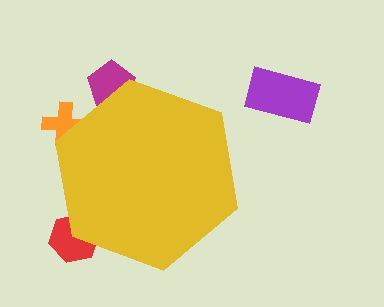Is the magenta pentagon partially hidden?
Yes, the magenta pentagon is partially hidden behind the yellow hexagon.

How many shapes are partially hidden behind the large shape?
3 shapes are partially hidden.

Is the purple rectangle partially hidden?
No, the purple rectangle is fully visible.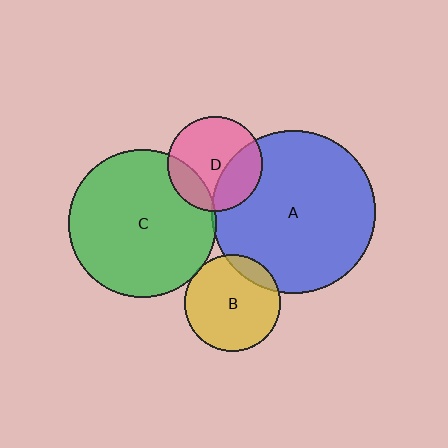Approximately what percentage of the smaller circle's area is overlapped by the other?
Approximately 20%.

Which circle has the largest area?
Circle A (blue).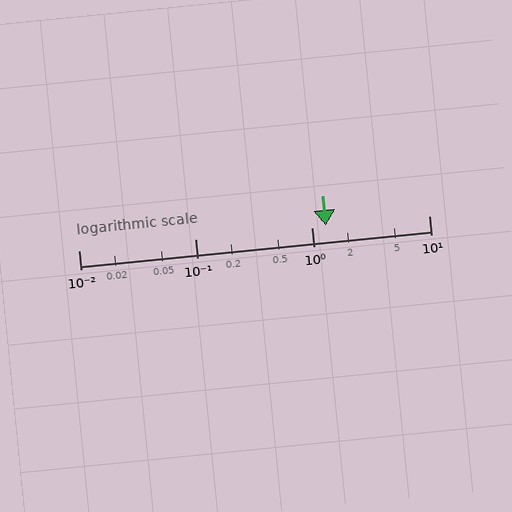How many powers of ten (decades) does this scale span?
The scale spans 3 decades, from 0.01 to 10.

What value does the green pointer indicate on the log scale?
The pointer indicates approximately 1.3.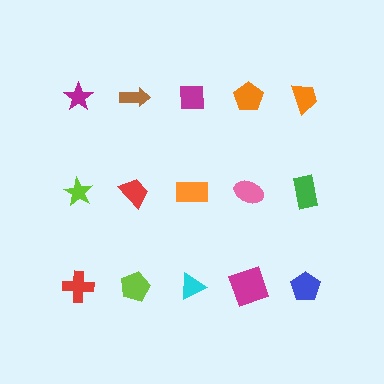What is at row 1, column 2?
A brown arrow.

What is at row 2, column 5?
A green rectangle.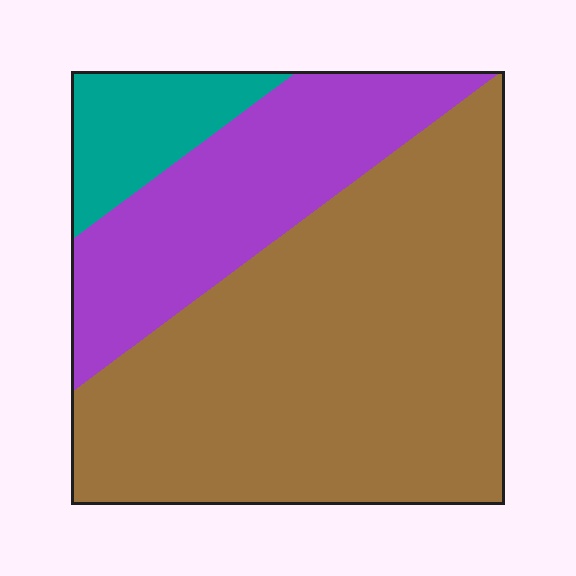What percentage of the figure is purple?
Purple takes up between a quarter and a half of the figure.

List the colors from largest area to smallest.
From largest to smallest: brown, purple, teal.